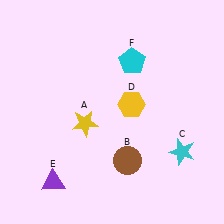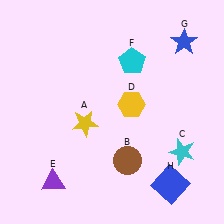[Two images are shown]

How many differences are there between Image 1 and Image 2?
There are 2 differences between the two images.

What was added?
A blue star (G), a blue square (H) were added in Image 2.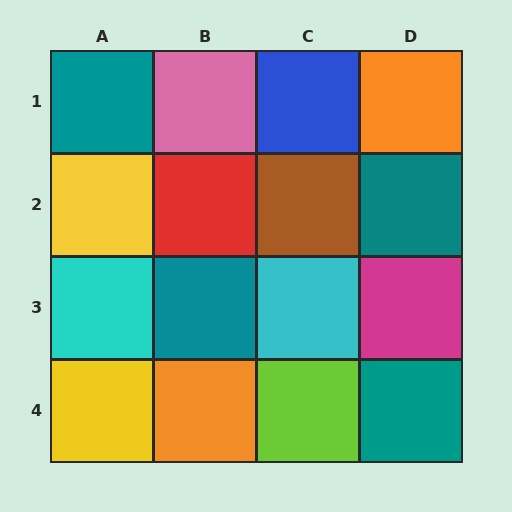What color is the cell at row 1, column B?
Pink.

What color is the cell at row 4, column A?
Yellow.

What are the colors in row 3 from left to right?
Cyan, teal, cyan, magenta.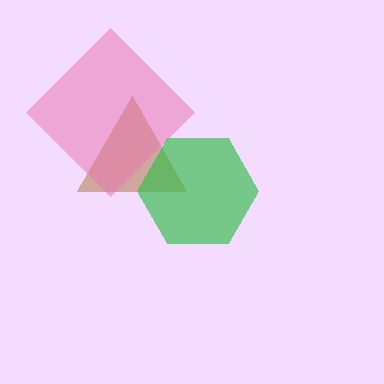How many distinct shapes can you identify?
There are 3 distinct shapes: a brown triangle, a pink diamond, a green hexagon.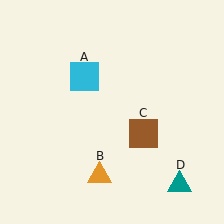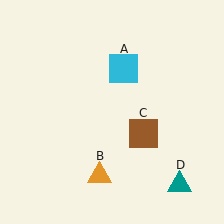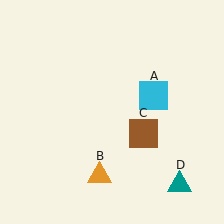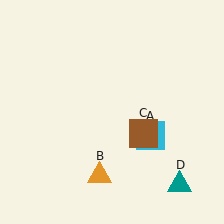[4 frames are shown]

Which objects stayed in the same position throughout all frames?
Orange triangle (object B) and brown square (object C) and teal triangle (object D) remained stationary.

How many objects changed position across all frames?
1 object changed position: cyan square (object A).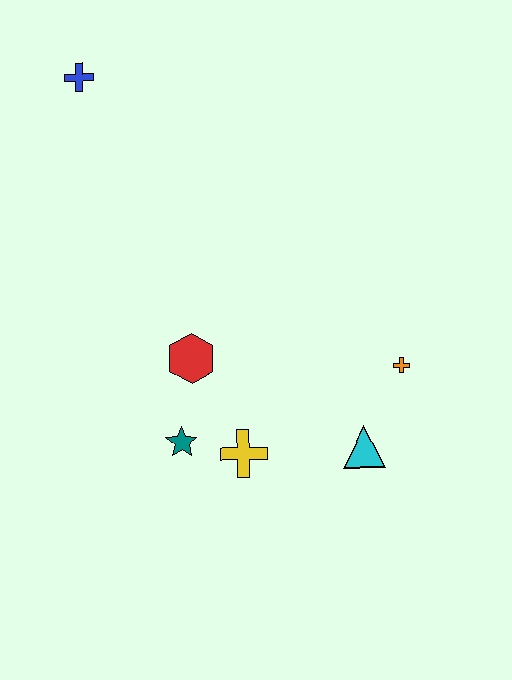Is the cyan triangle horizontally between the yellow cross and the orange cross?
Yes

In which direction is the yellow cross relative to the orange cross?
The yellow cross is to the left of the orange cross.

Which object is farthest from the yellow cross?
The blue cross is farthest from the yellow cross.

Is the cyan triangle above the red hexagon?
No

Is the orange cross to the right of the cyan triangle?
Yes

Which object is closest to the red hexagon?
The teal star is closest to the red hexagon.